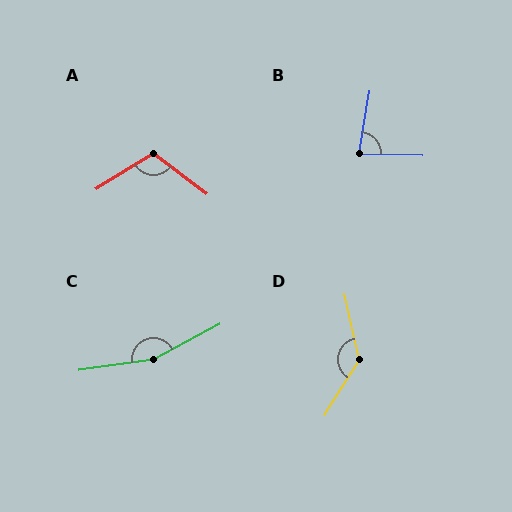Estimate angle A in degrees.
Approximately 111 degrees.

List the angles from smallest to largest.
B (82°), A (111°), D (135°), C (160°).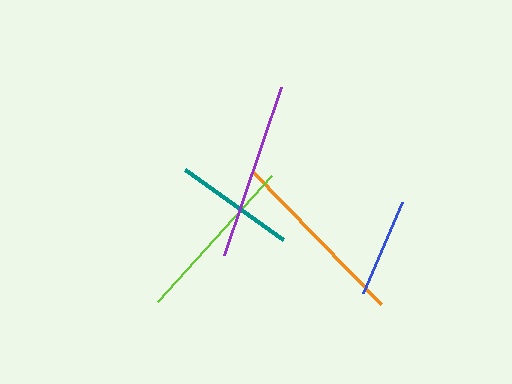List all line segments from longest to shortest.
From longest to shortest: orange, purple, lime, teal, blue.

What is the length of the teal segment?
The teal segment is approximately 120 pixels long.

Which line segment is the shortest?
The blue line is the shortest at approximately 99 pixels.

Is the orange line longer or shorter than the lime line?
The orange line is longer than the lime line.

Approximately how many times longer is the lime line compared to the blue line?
The lime line is approximately 1.7 times the length of the blue line.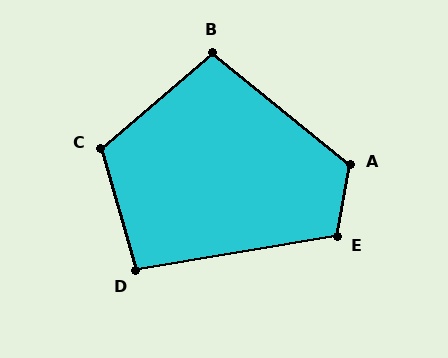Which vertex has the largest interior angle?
A, at approximately 119 degrees.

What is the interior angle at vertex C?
Approximately 115 degrees (obtuse).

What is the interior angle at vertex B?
Approximately 100 degrees (obtuse).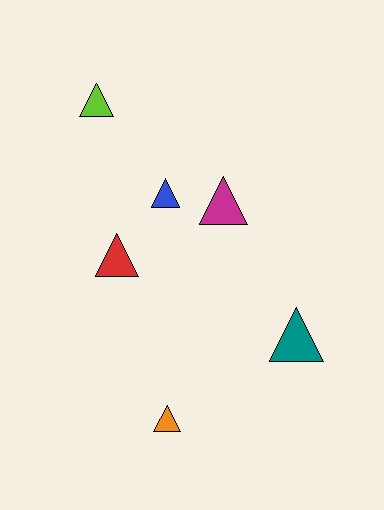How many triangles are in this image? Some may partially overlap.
There are 6 triangles.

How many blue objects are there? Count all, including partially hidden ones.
There is 1 blue object.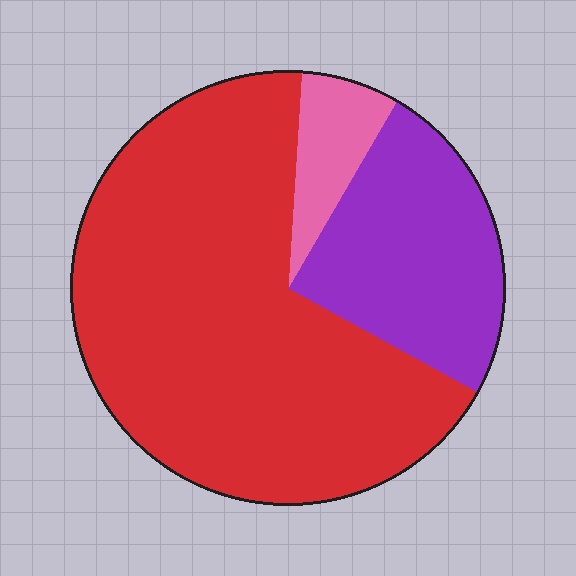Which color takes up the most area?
Red, at roughly 70%.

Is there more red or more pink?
Red.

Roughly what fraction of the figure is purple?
Purple takes up about one quarter (1/4) of the figure.